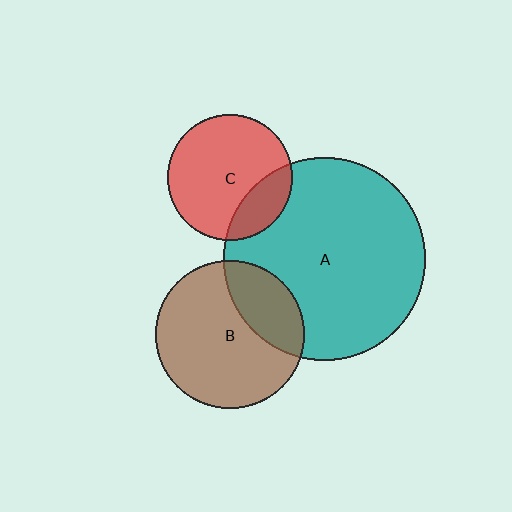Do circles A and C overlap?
Yes.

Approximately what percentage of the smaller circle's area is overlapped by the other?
Approximately 20%.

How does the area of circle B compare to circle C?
Approximately 1.4 times.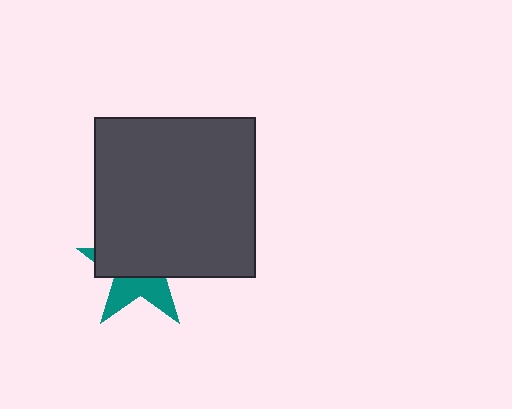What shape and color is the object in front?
The object in front is a dark gray square.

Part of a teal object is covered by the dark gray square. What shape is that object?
It is a star.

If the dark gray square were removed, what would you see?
You would see the complete teal star.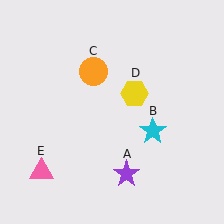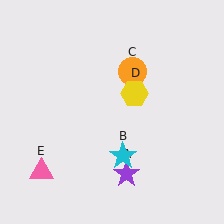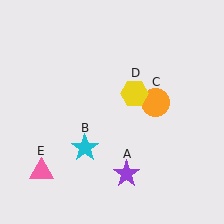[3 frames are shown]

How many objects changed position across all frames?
2 objects changed position: cyan star (object B), orange circle (object C).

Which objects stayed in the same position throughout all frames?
Purple star (object A) and yellow hexagon (object D) and pink triangle (object E) remained stationary.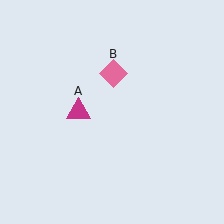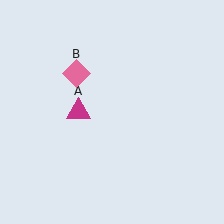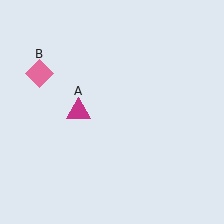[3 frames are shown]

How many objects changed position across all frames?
1 object changed position: pink diamond (object B).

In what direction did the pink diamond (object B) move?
The pink diamond (object B) moved left.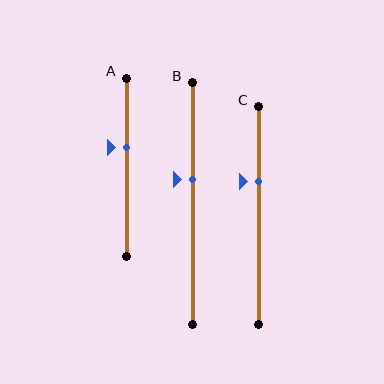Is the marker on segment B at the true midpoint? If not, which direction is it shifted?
No, the marker on segment B is shifted upward by about 10% of the segment length.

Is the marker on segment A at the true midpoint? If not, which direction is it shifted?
No, the marker on segment A is shifted upward by about 11% of the segment length.